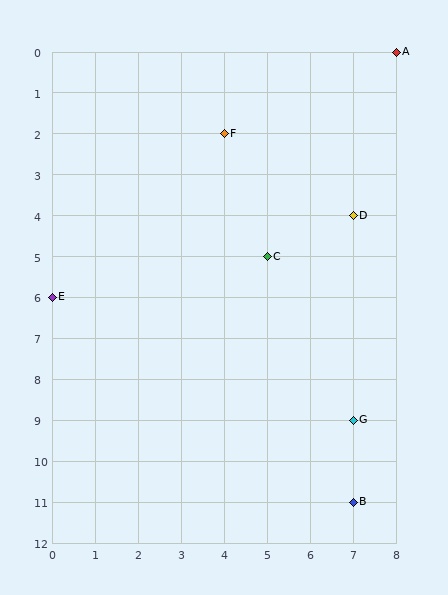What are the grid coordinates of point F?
Point F is at grid coordinates (4, 2).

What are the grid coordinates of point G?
Point G is at grid coordinates (7, 9).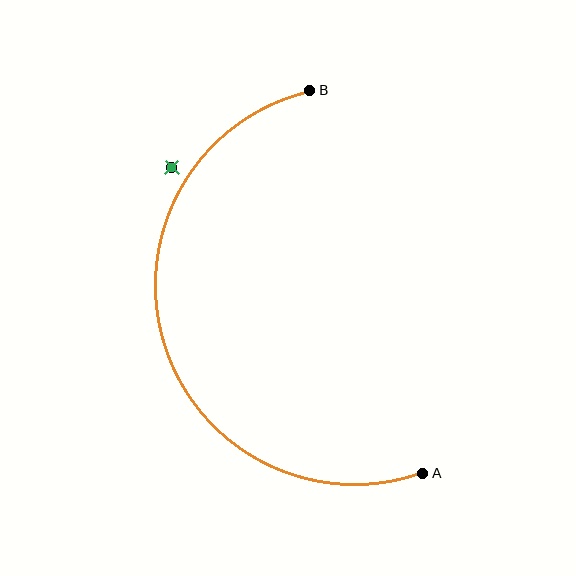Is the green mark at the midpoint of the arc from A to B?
No — the green mark does not lie on the arc at all. It sits slightly outside the curve.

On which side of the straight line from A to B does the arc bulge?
The arc bulges to the left of the straight line connecting A and B.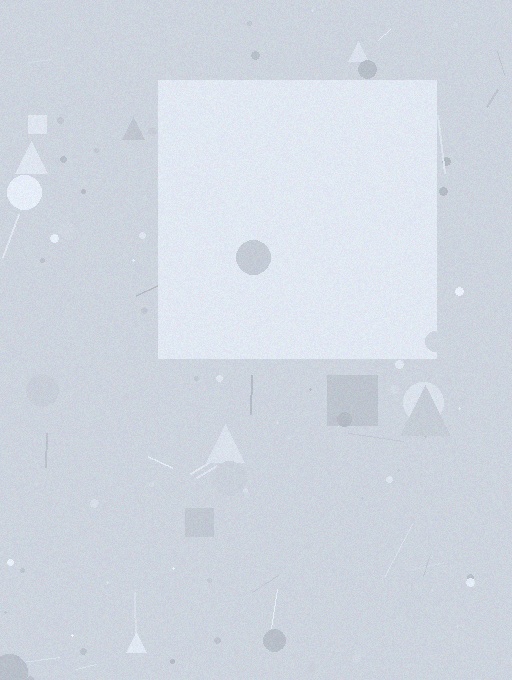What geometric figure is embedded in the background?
A square is embedded in the background.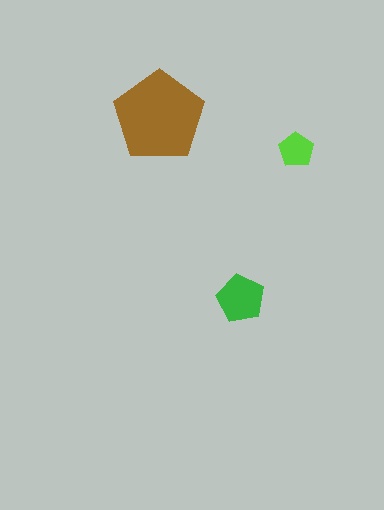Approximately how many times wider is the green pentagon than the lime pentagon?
About 1.5 times wider.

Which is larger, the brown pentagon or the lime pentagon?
The brown one.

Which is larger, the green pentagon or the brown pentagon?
The brown one.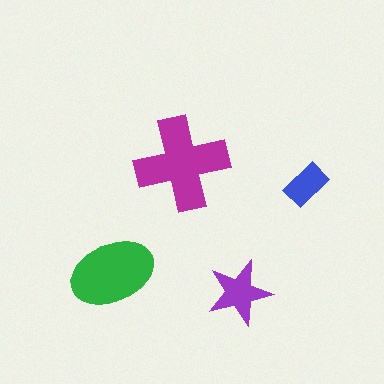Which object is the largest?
The magenta cross.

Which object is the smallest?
The blue rectangle.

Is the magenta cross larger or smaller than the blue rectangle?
Larger.